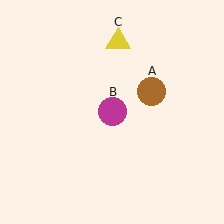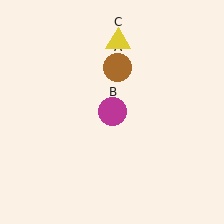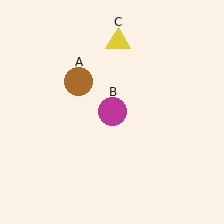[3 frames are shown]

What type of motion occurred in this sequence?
The brown circle (object A) rotated counterclockwise around the center of the scene.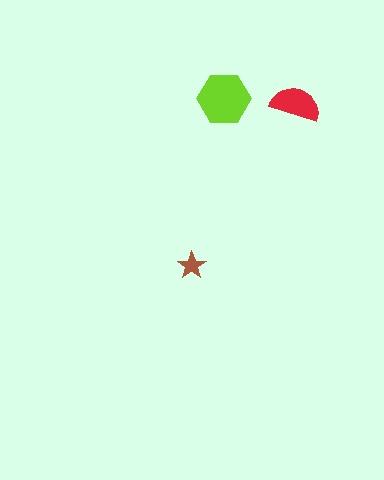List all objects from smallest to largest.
The brown star, the red semicircle, the lime hexagon.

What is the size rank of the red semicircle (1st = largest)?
2nd.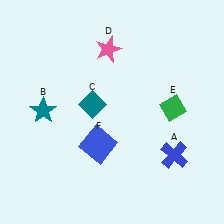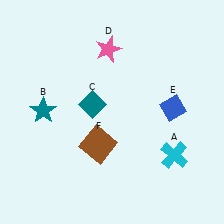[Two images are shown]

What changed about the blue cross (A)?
In Image 1, A is blue. In Image 2, it changed to cyan.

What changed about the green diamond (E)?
In Image 1, E is green. In Image 2, it changed to blue.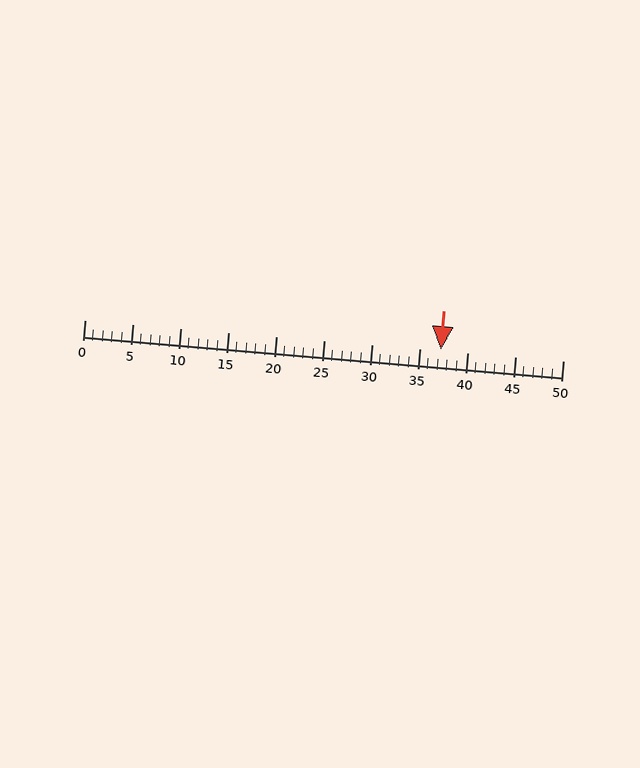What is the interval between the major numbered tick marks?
The major tick marks are spaced 5 units apart.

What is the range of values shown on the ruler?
The ruler shows values from 0 to 50.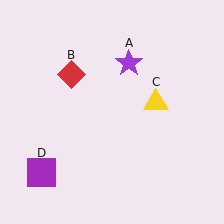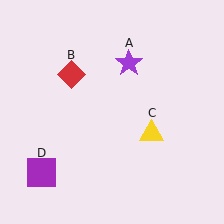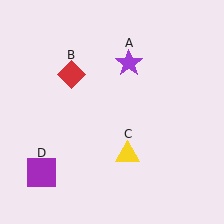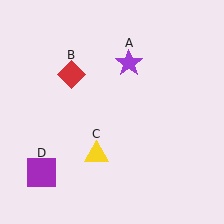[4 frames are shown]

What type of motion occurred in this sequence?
The yellow triangle (object C) rotated clockwise around the center of the scene.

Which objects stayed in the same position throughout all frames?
Purple star (object A) and red diamond (object B) and purple square (object D) remained stationary.